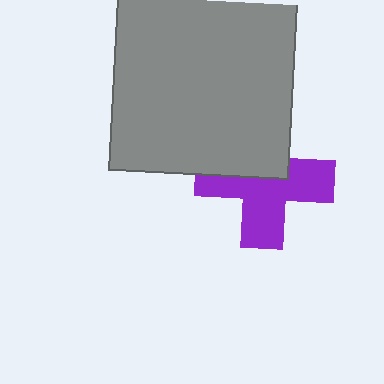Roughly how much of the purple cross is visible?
About half of it is visible (roughly 59%).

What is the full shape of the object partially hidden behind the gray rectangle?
The partially hidden object is a purple cross.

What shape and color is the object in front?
The object in front is a gray rectangle.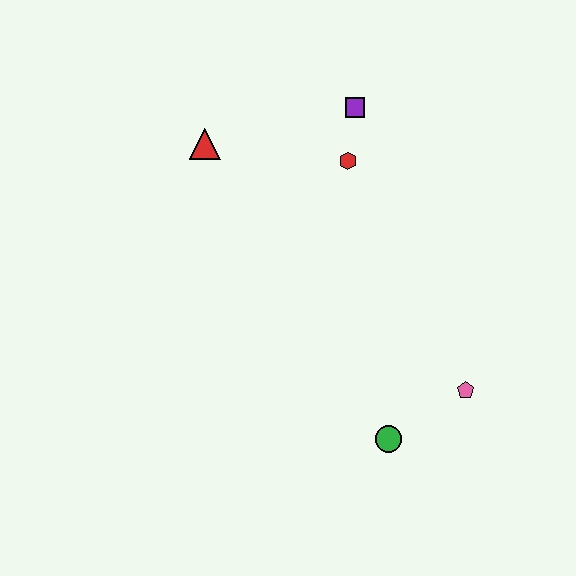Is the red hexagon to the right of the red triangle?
Yes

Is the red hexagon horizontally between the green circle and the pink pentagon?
No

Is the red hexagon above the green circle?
Yes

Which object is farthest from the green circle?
The red triangle is farthest from the green circle.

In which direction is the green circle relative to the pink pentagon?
The green circle is to the left of the pink pentagon.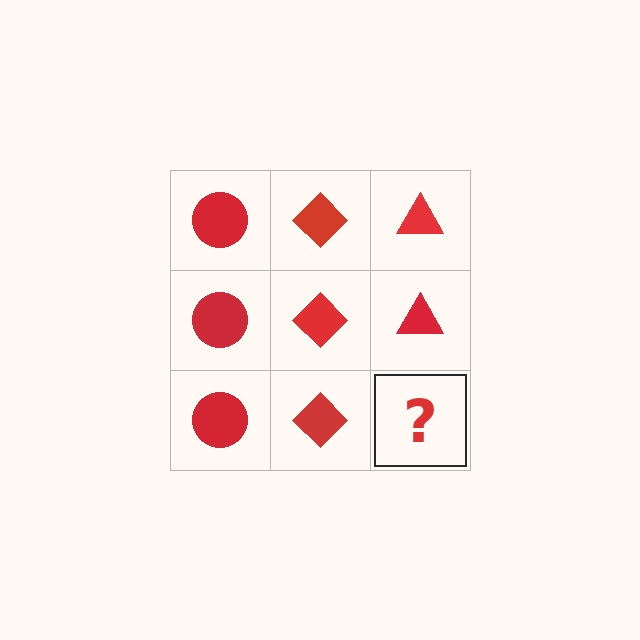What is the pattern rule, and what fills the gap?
The rule is that each column has a consistent shape. The gap should be filled with a red triangle.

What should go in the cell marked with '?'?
The missing cell should contain a red triangle.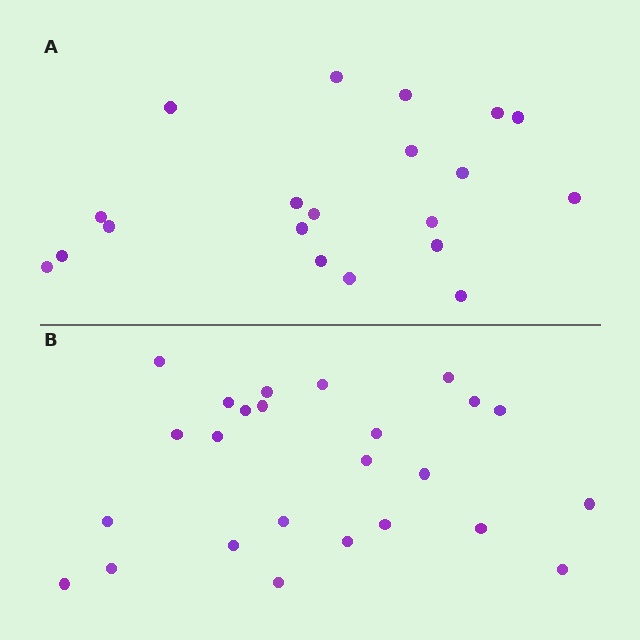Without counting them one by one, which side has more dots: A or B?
Region B (the bottom region) has more dots.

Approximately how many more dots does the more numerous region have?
Region B has about 5 more dots than region A.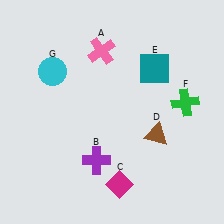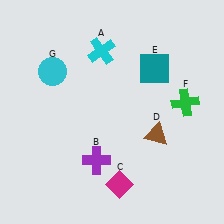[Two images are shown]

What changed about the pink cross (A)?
In Image 1, A is pink. In Image 2, it changed to cyan.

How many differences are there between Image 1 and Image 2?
There is 1 difference between the two images.